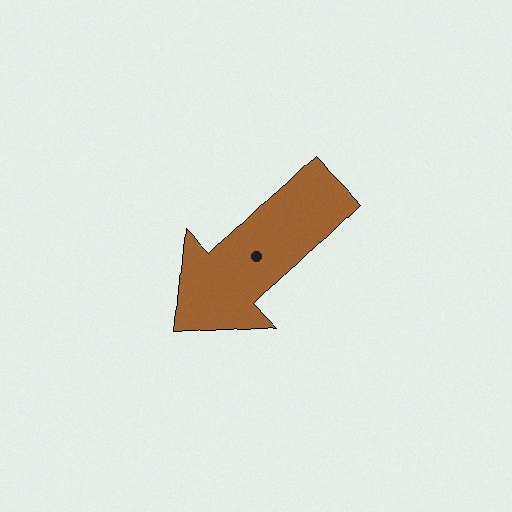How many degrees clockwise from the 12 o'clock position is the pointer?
Approximately 226 degrees.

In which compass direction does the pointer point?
Southwest.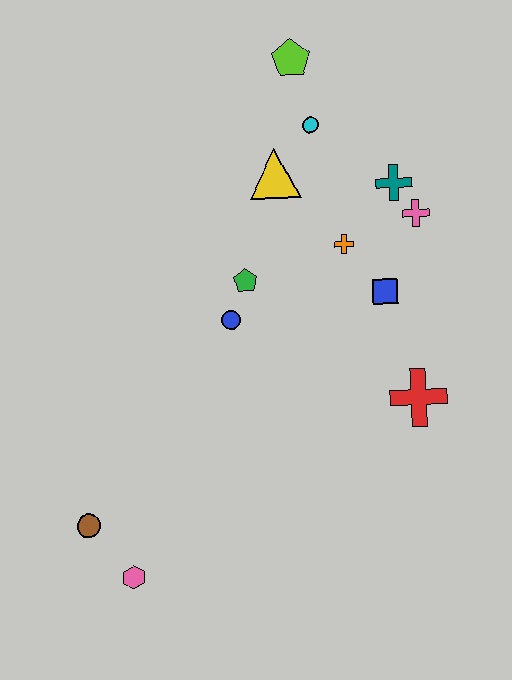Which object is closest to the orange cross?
The blue square is closest to the orange cross.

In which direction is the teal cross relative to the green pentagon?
The teal cross is to the right of the green pentagon.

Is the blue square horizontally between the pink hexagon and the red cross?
Yes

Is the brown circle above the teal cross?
No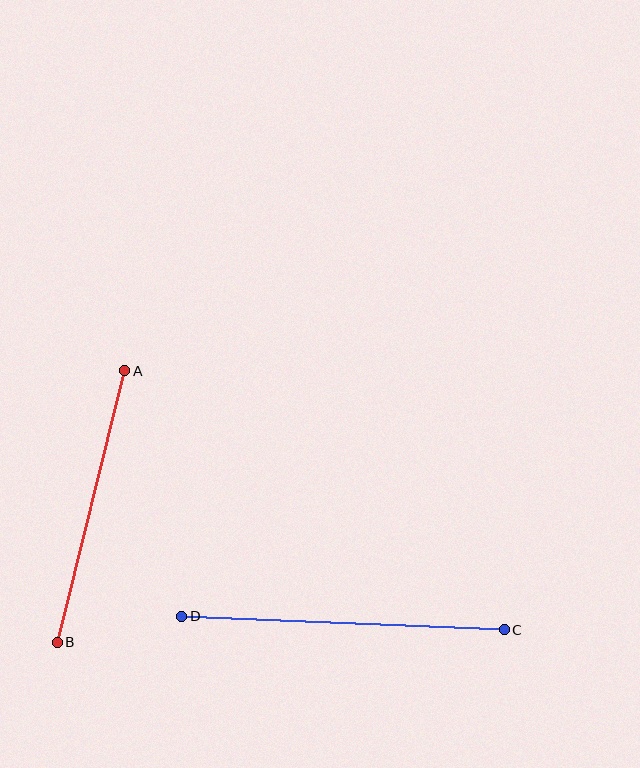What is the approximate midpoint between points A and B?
The midpoint is at approximately (91, 506) pixels.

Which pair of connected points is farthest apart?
Points C and D are farthest apart.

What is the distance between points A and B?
The distance is approximately 280 pixels.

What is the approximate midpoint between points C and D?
The midpoint is at approximately (343, 623) pixels.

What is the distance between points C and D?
The distance is approximately 323 pixels.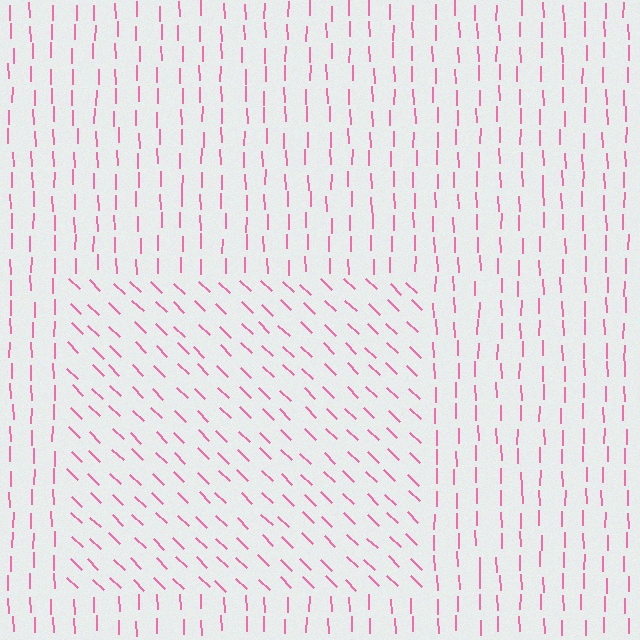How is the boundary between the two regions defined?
The boundary is defined purely by a change in line orientation (approximately 45 degrees difference). All lines are the same color and thickness.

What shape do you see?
I see a rectangle.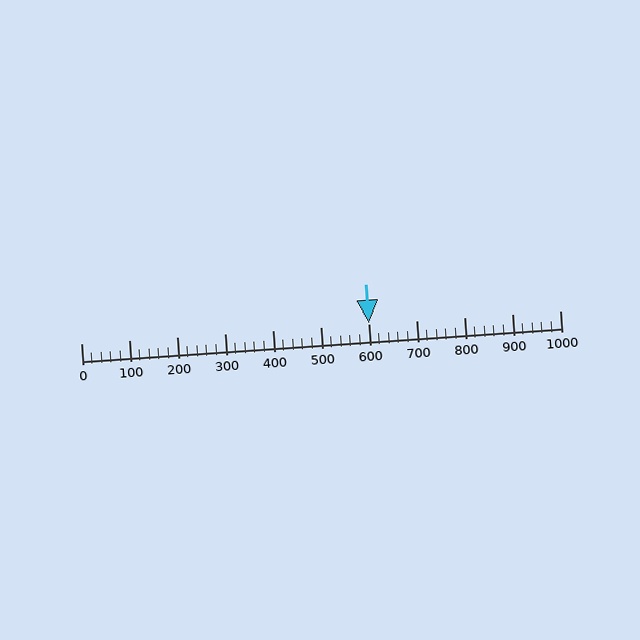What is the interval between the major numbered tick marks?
The major tick marks are spaced 100 units apart.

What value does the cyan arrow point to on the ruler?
The cyan arrow points to approximately 600.